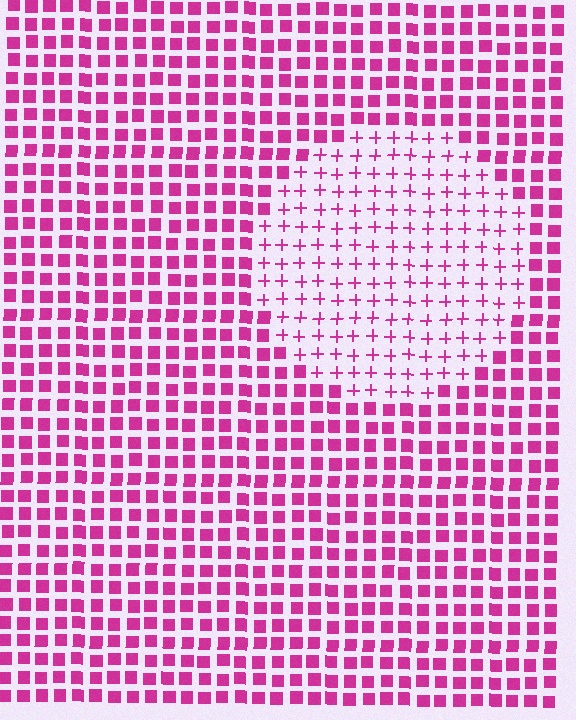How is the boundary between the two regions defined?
The boundary is defined by a change in element shape: plus signs inside vs. squares outside. All elements share the same color and spacing.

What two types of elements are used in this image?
The image uses plus signs inside the circle region and squares outside it.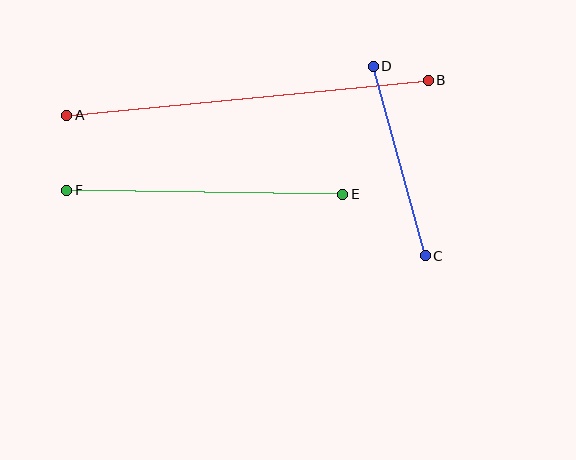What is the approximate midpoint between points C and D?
The midpoint is at approximately (399, 161) pixels.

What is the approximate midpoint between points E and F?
The midpoint is at approximately (205, 192) pixels.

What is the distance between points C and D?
The distance is approximately 196 pixels.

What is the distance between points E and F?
The distance is approximately 276 pixels.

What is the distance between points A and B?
The distance is approximately 363 pixels.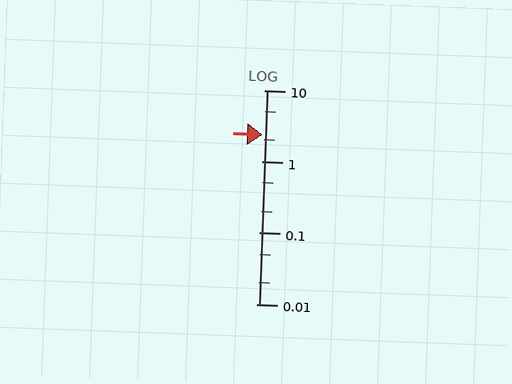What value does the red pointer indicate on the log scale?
The pointer indicates approximately 2.4.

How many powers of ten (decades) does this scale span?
The scale spans 3 decades, from 0.01 to 10.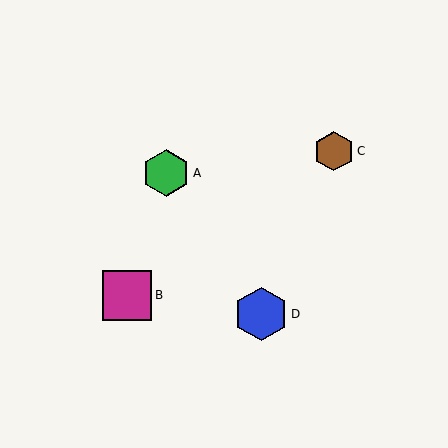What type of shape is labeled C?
Shape C is a brown hexagon.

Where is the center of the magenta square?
The center of the magenta square is at (127, 295).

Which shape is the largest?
The blue hexagon (labeled D) is the largest.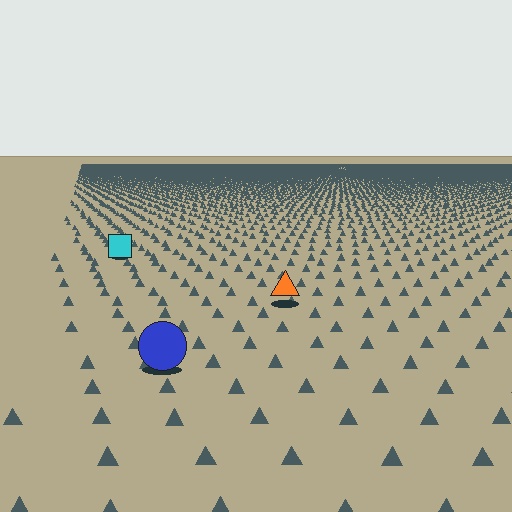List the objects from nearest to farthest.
From nearest to farthest: the blue circle, the orange triangle, the cyan square.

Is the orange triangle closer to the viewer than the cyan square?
Yes. The orange triangle is closer — you can tell from the texture gradient: the ground texture is coarser near it.